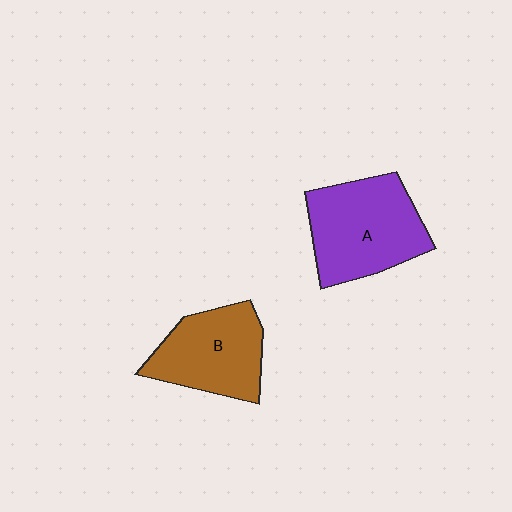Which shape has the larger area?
Shape A (purple).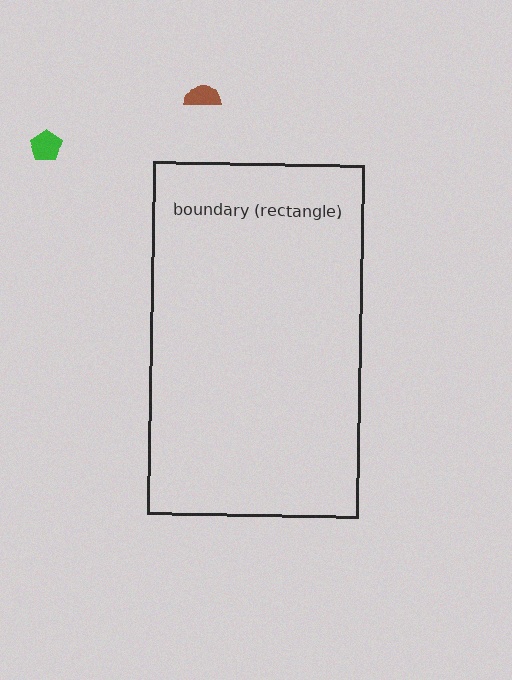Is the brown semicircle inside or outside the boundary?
Outside.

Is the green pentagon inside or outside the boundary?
Outside.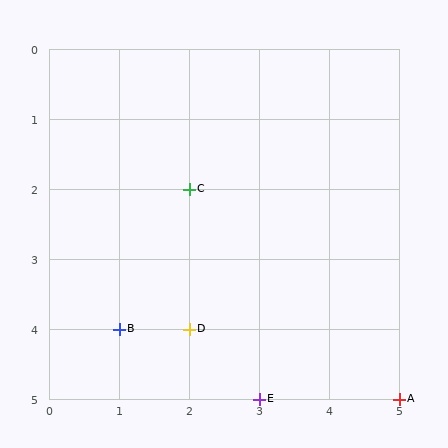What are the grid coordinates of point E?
Point E is at grid coordinates (3, 5).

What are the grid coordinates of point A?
Point A is at grid coordinates (5, 5).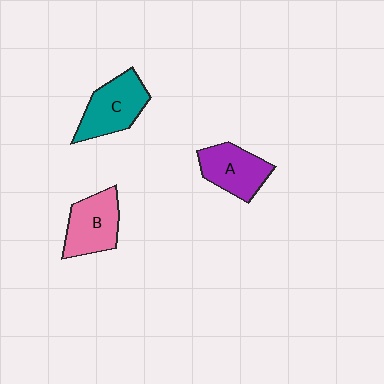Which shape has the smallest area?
Shape A (purple).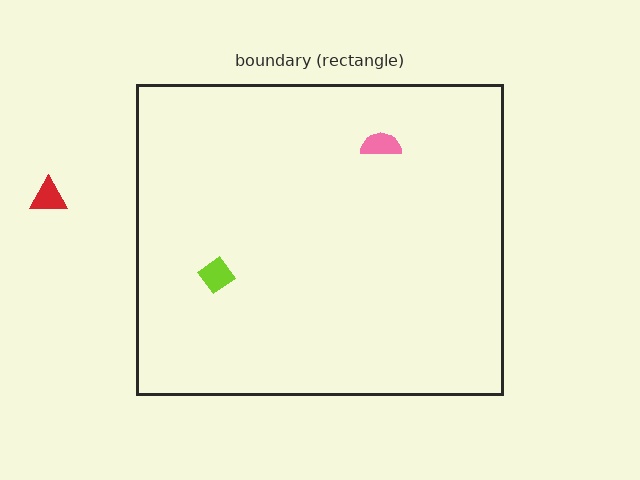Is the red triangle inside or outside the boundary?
Outside.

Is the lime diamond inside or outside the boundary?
Inside.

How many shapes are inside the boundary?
2 inside, 1 outside.